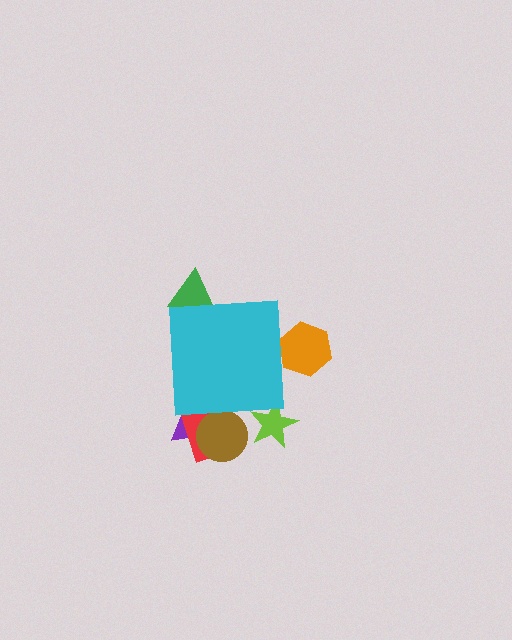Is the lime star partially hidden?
Yes, the lime star is partially hidden behind the cyan square.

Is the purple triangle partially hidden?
Yes, the purple triangle is partially hidden behind the cyan square.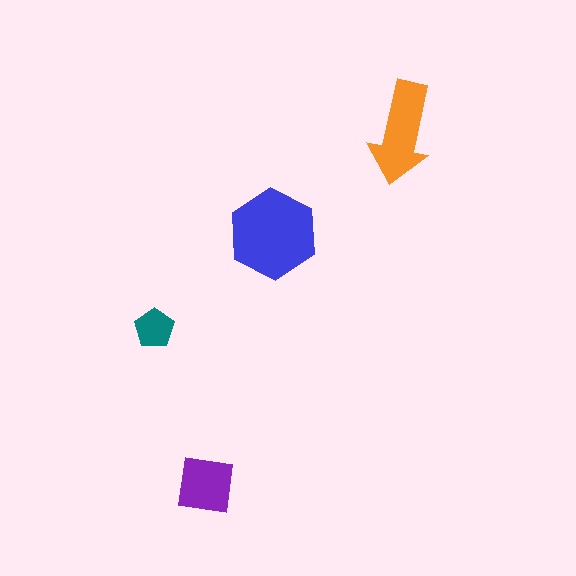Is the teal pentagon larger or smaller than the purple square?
Smaller.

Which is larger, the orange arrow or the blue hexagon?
The blue hexagon.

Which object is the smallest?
The teal pentagon.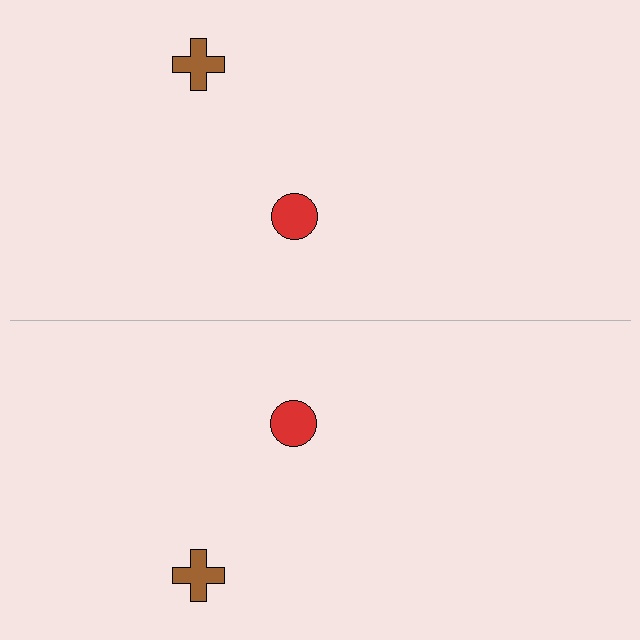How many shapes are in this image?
There are 4 shapes in this image.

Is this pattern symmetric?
Yes, this pattern has bilateral (reflection) symmetry.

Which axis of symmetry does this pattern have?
The pattern has a horizontal axis of symmetry running through the center of the image.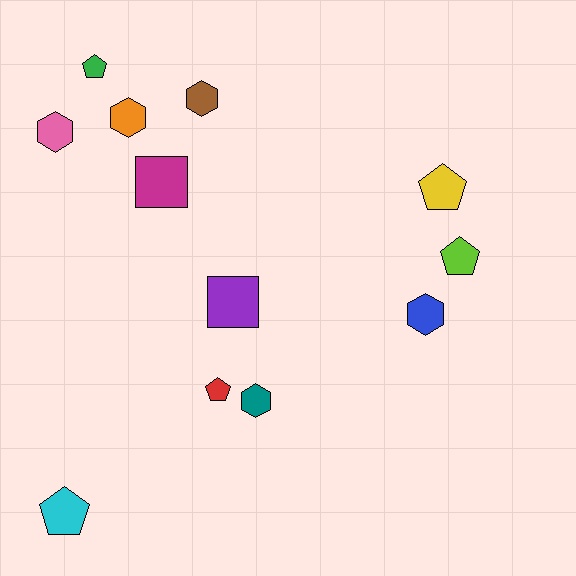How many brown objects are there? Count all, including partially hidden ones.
There is 1 brown object.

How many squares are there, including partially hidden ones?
There are 2 squares.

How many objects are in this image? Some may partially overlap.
There are 12 objects.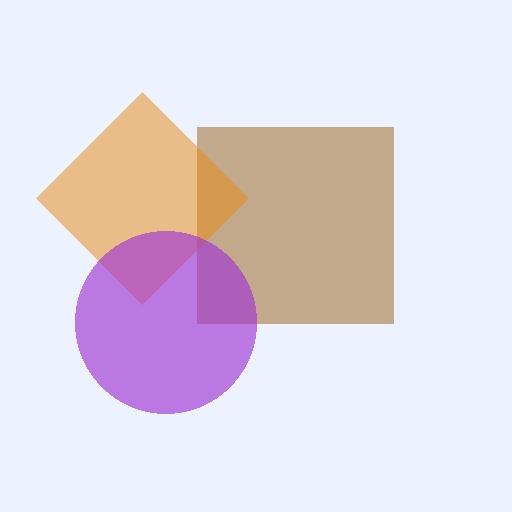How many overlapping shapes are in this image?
There are 3 overlapping shapes in the image.